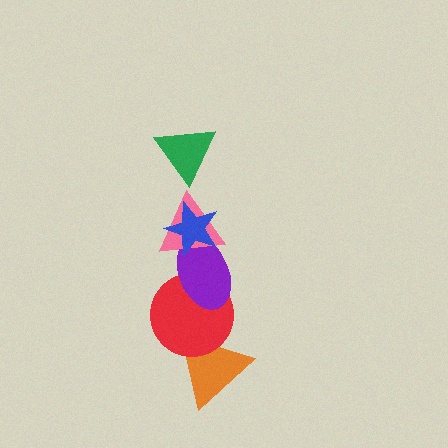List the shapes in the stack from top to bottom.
From top to bottom: the green triangle, the blue star, the pink triangle, the purple ellipse, the red circle, the orange triangle.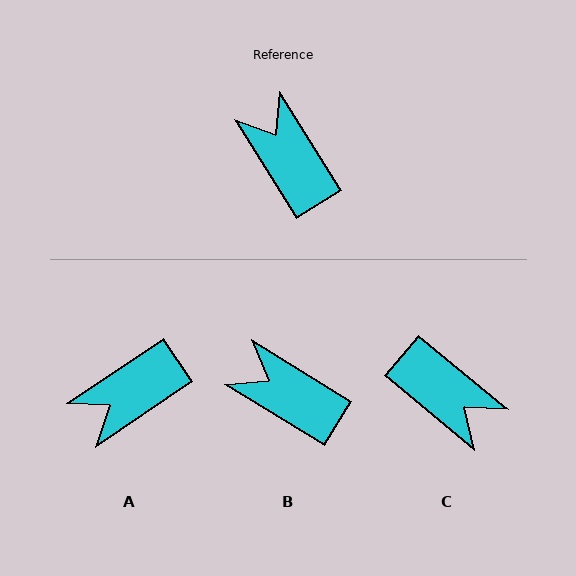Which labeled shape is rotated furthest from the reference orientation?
C, about 162 degrees away.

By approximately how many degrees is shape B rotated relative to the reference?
Approximately 26 degrees counter-clockwise.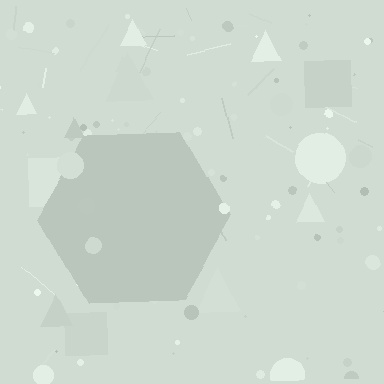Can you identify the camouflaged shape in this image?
The camouflaged shape is a hexagon.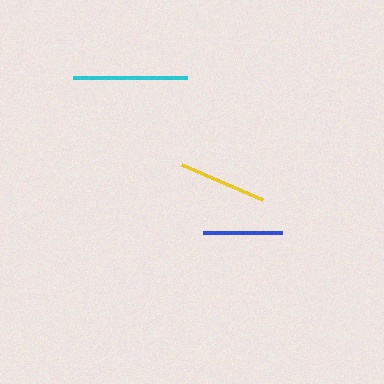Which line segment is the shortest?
The blue line is the shortest at approximately 79 pixels.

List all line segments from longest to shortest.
From longest to shortest: cyan, yellow, blue.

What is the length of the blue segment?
The blue segment is approximately 79 pixels long.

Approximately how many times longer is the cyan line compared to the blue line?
The cyan line is approximately 1.4 times the length of the blue line.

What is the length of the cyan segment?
The cyan segment is approximately 114 pixels long.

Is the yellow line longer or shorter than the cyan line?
The cyan line is longer than the yellow line.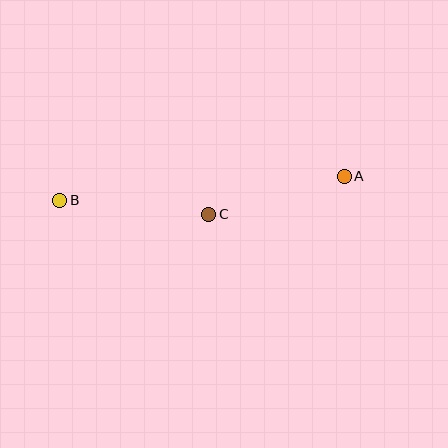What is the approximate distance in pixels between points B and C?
The distance between B and C is approximately 150 pixels.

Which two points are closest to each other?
Points A and C are closest to each other.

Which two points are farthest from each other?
Points A and B are farthest from each other.